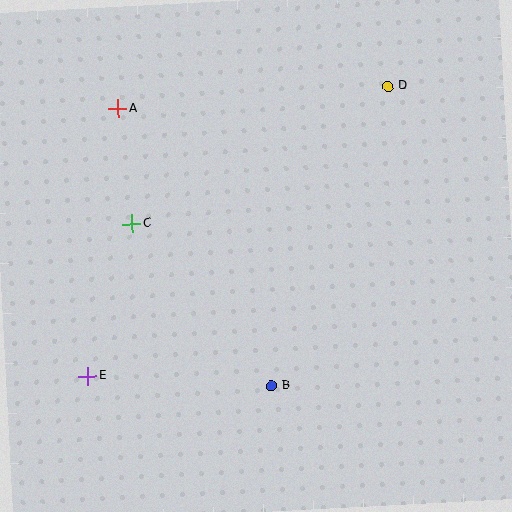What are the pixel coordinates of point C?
Point C is at (132, 223).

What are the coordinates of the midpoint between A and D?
The midpoint between A and D is at (253, 97).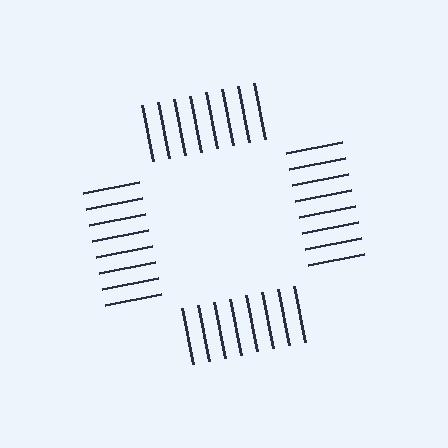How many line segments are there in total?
32 — 8 along each of the 4 edges.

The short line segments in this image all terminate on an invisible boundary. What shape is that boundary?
An illusory square — the line segments terminate on its edges but no continuous stroke is drawn.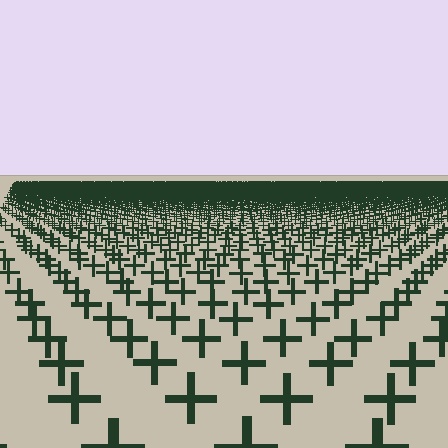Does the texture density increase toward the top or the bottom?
Density increases toward the top.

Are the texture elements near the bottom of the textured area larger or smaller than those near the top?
Larger. Near the bottom, elements are closer to the viewer and appear at a bigger on-screen size.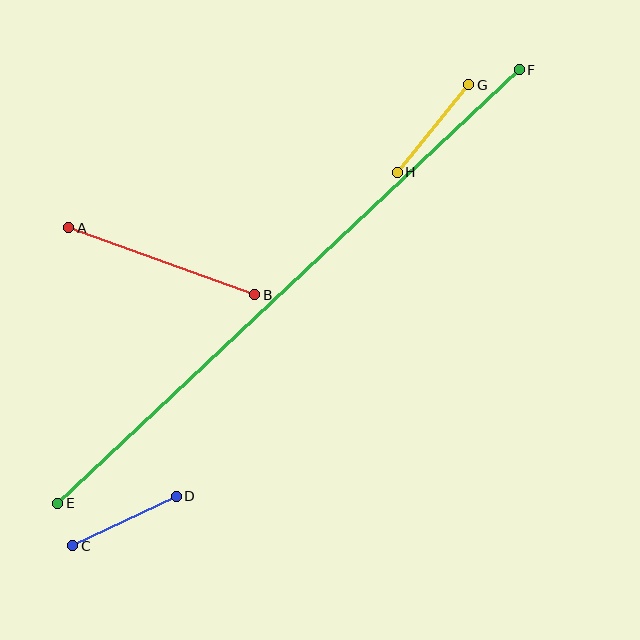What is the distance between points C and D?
The distance is approximately 115 pixels.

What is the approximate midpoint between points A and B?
The midpoint is at approximately (162, 261) pixels.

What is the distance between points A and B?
The distance is approximately 198 pixels.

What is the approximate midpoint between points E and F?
The midpoint is at approximately (288, 286) pixels.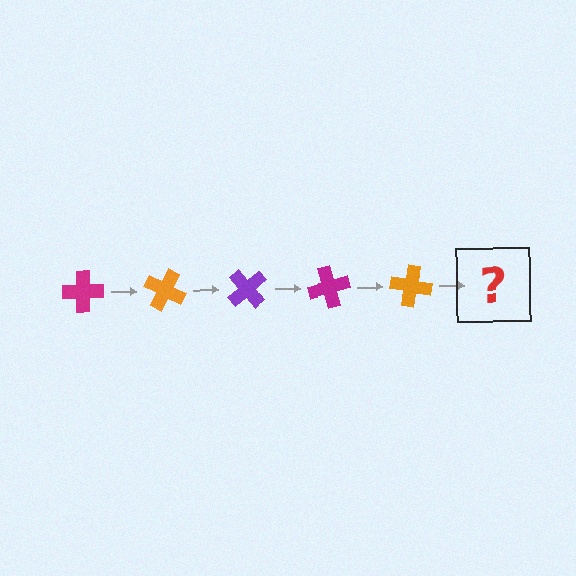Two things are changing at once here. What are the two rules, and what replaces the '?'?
The two rules are that it rotates 25 degrees each step and the color cycles through magenta, orange, and purple. The '?' should be a purple cross, rotated 125 degrees from the start.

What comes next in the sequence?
The next element should be a purple cross, rotated 125 degrees from the start.